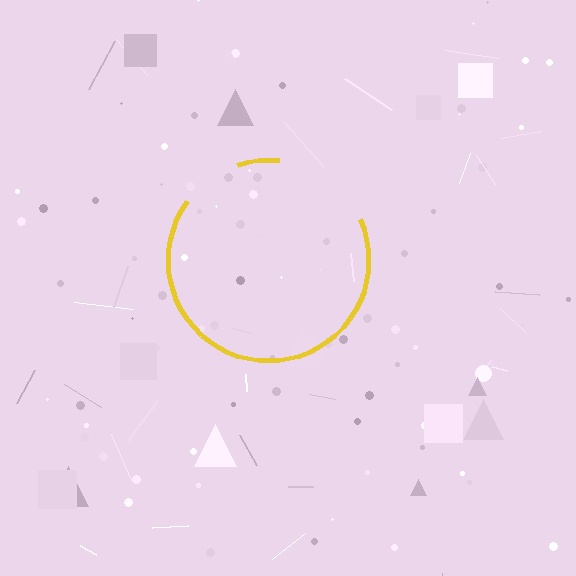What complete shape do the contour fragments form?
The contour fragments form a circle.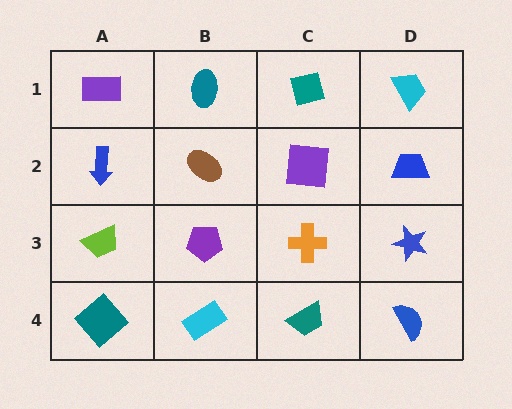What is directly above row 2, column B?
A teal ellipse.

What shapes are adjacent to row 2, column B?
A teal ellipse (row 1, column B), a purple pentagon (row 3, column B), a blue arrow (row 2, column A), a purple square (row 2, column C).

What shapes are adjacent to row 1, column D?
A blue trapezoid (row 2, column D), a teal square (row 1, column C).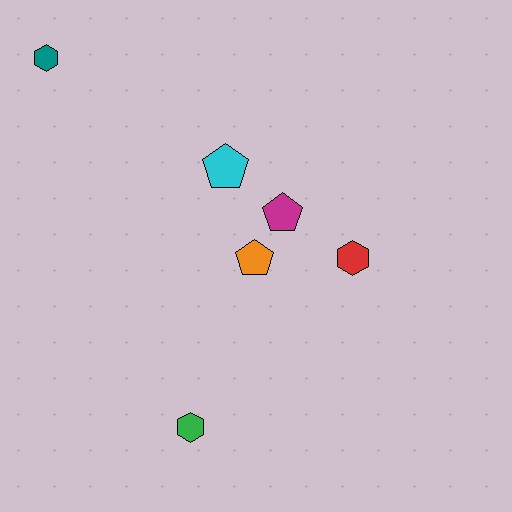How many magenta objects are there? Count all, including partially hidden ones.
There is 1 magenta object.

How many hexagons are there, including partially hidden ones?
There are 3 hexagons.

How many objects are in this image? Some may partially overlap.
There are 6 objects.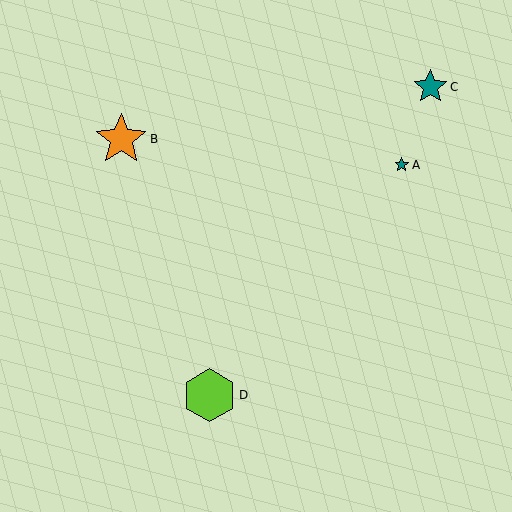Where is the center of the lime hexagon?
The center of the lime hexagon is at (209, 395).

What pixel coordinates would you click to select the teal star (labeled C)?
Click at (430, 87) to select the teal star C.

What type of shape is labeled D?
Shape D is a lime hexagon.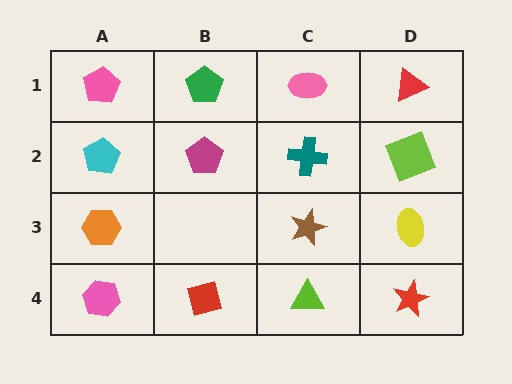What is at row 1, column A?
A pink pentagon.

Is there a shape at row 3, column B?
No, that cell is empty.